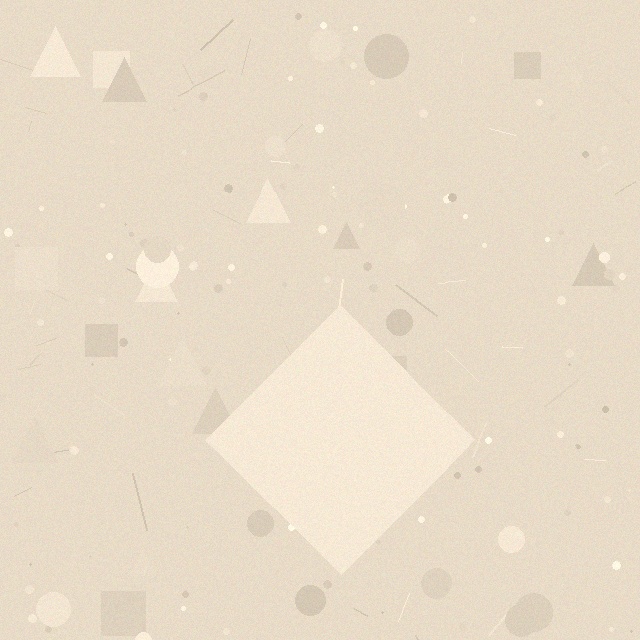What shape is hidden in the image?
A diamond is hidden in the image.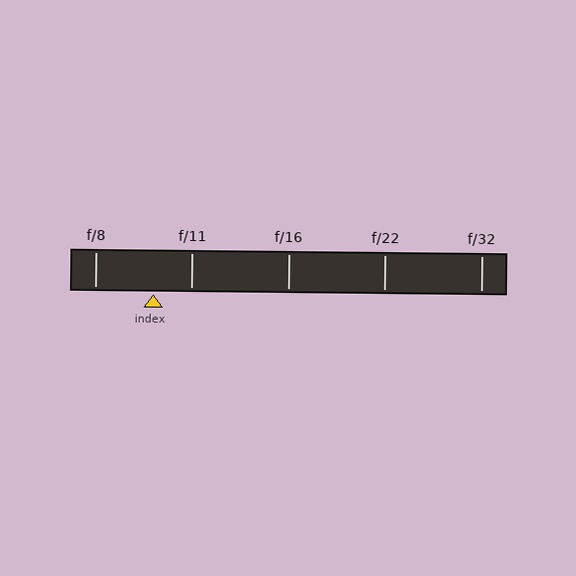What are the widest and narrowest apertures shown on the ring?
The widest aperture shown is f/8 and the narrowest is f/32.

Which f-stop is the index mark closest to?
The index mark is closest to f/11.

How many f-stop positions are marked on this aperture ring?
There are 5 f-stop positions marked.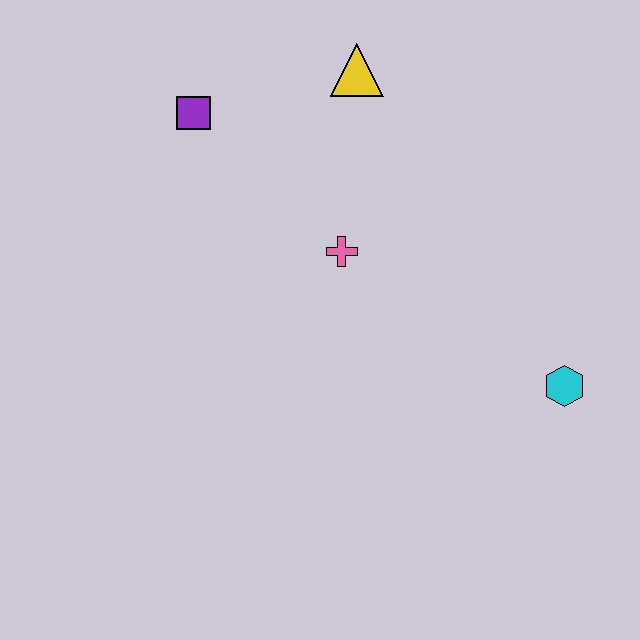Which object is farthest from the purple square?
The cyan hexagon is farthest from the purple square.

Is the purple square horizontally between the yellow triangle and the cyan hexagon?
No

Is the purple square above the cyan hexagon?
Yes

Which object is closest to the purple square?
The yellow triangle is closest to the purple square.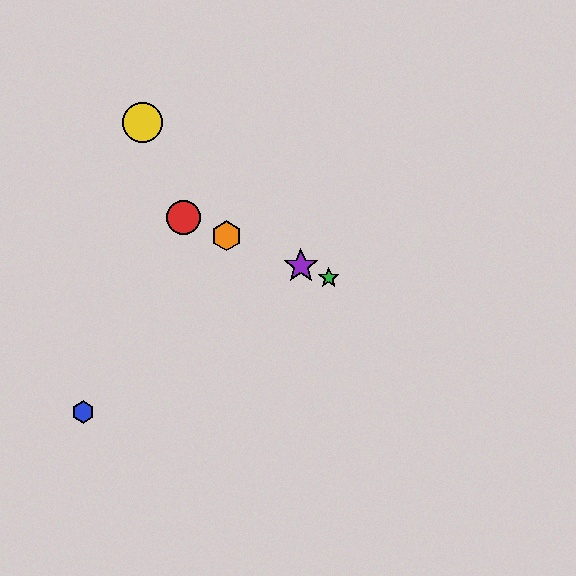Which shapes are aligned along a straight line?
The red circle, the green star, the purple star, the orange hexagon are aligned along a straight line.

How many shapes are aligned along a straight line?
4 shapes (the red circle, the green star, the purple star, the orange hexagon) are aligned along a straight line.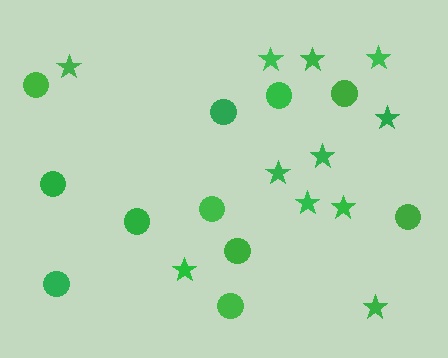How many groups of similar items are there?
There are 2 groups: one group of stars (11) and one group of circles (11).